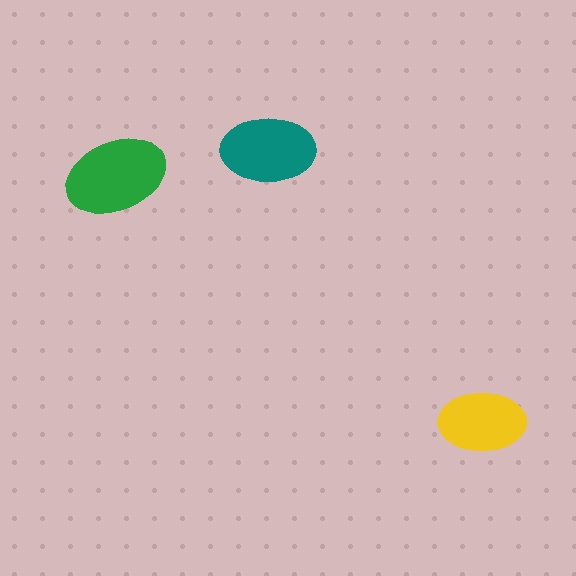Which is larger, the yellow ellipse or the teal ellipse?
The teal one.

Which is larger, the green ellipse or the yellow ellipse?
The green one.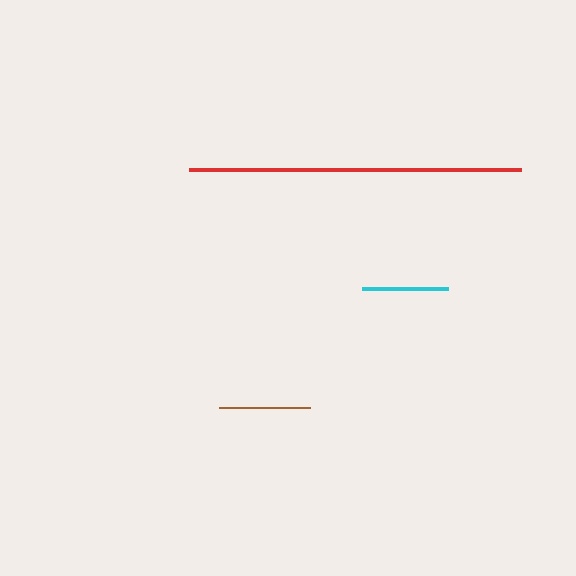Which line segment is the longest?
The red line is the longest at approximately 332 pixels.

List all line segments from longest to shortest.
From longest to shortest: red, brown, cyan.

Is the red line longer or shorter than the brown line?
The red line is longer than the brown line.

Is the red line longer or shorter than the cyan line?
The red line is longer than the cyan line.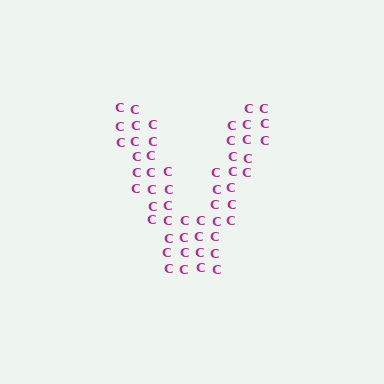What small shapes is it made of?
It is made of small letter C's.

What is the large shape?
The large shape is the letter V.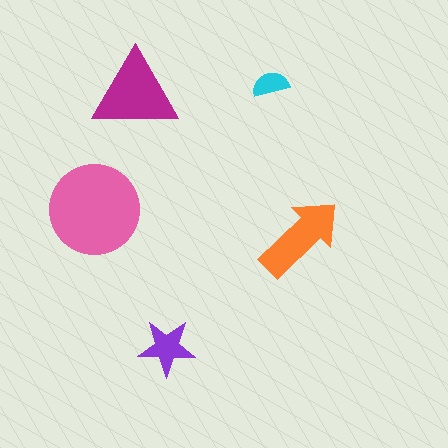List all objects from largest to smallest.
The pink circle, the magenta triangle, the orange arrow, the purple star, the cyan semicircle.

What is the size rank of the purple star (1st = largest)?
4th.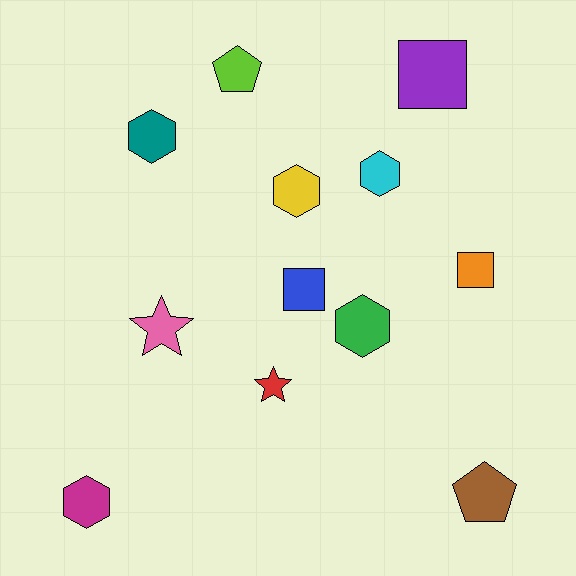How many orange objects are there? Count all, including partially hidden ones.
There is 1 orange object.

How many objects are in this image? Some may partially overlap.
There are 12 objects.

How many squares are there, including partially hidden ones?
There are 3 squares.